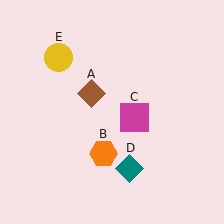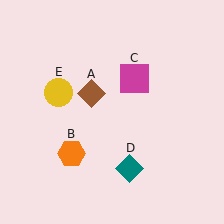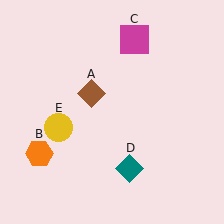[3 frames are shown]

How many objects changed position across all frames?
3 objects changed position: orange hexagon (object B), magenta square (object C), yellow circle (object E).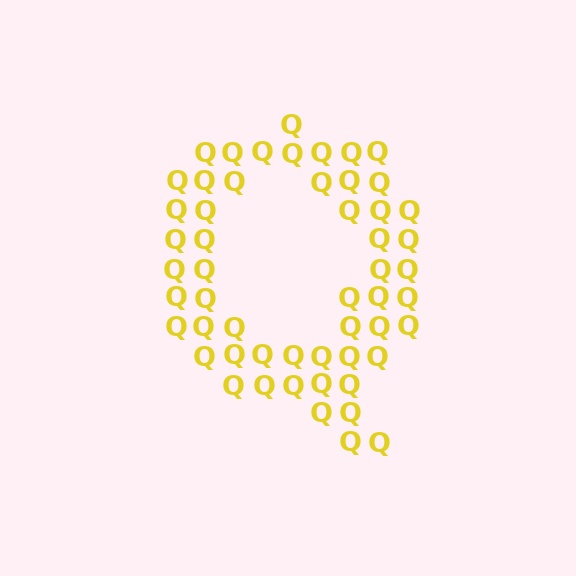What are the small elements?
The small elements are letter Q's.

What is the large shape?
The large shape is the letter Q.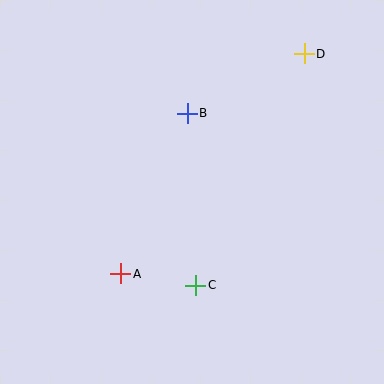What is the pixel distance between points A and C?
The distance between A and C is 76 pixels.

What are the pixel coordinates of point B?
Point B is at (187, 113).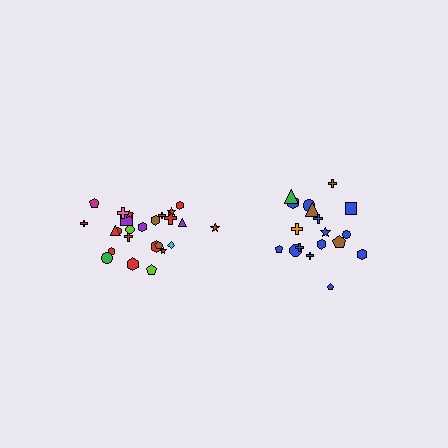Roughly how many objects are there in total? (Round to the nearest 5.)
Roughly 45 objects in total.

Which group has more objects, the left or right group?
The left group.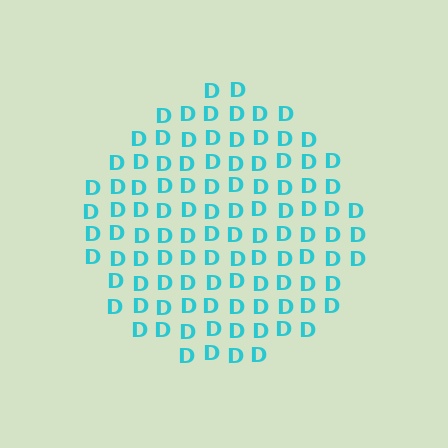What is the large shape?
The large shape is a circle.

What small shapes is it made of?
It is made of small letter D's.